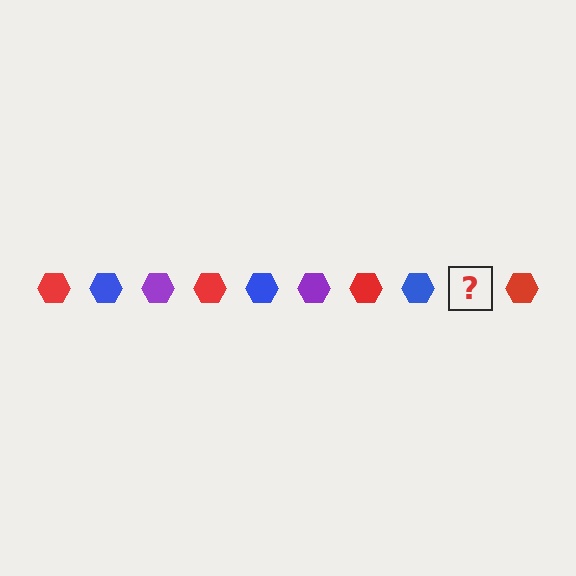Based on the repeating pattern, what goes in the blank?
The blank should be a purple hexagon.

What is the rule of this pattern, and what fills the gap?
The rule is that the pattern cycles through red, blue, purple hexagons. The gap should be filled with a purple hexagon.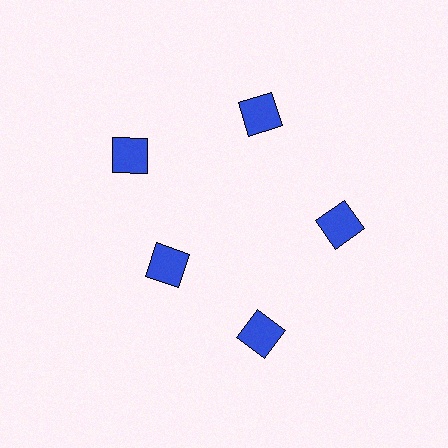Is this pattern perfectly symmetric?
No. The 5 blue diamonds are arranged in a ring, but one element near the 8 o'clock position is pulled inward toward the center, breaking the 5-fold rotational symmetry.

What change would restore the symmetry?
The symmetry would be restored by moving it outward, back onto the ring so that all 5 diamonds sit at equal angles and equal distance from the center.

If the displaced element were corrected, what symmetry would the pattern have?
It would have 5-fold rotational symmetry — the pattern would map onto itself every 72 degrees.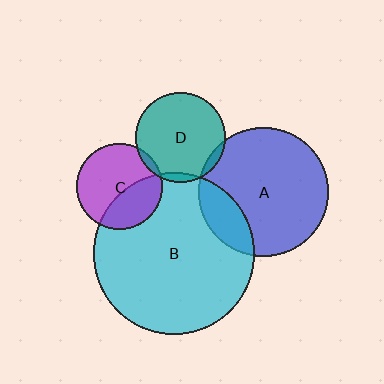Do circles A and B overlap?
Yes.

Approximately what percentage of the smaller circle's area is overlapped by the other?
Approximately 20%.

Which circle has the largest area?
Circle B (cyan).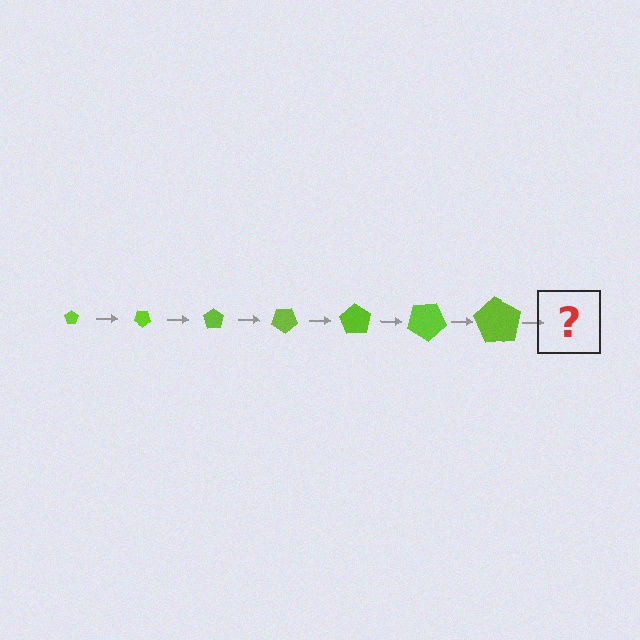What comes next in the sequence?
The next element should be a pentagon, larger than the previous one and rotated 245 degrees from the start.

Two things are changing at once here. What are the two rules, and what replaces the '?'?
The two rules are that the pentagon grows larger each step and it rotates 35 degrees each step. The '?' should be a pentagon, larger than the previous one and rotated 245 degrees from the start.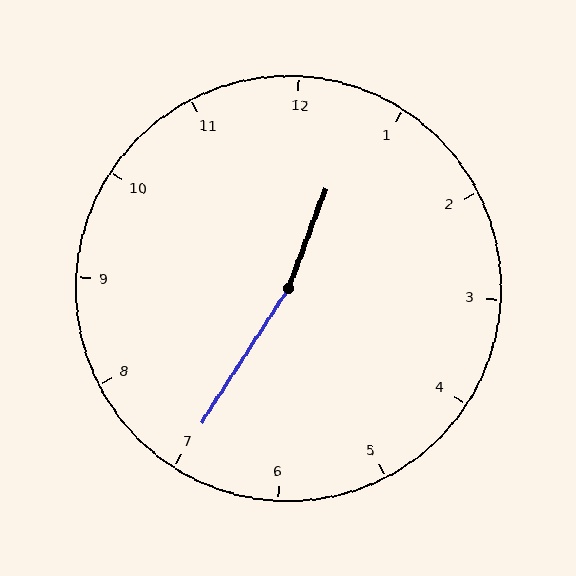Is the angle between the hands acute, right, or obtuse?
It is obtuse.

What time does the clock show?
12:35.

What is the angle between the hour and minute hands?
Approximately 168 degrees.